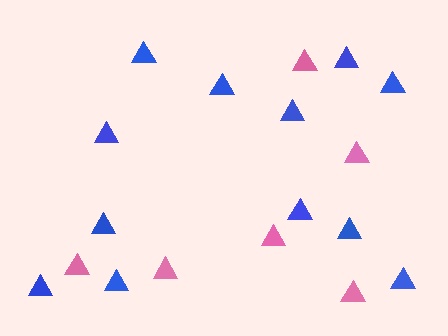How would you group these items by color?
There are 2 groups: one group of pink triangles (6) and one group of blue triangles (12).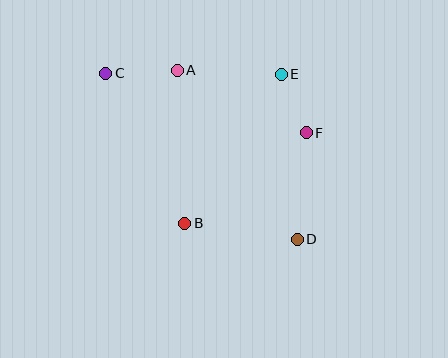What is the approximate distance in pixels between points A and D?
The distance between A and D is approximately 207 pixels.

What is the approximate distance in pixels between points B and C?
The distance between B and C is approximately 169 pixels.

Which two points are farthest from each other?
Points C and D are farthest from each other.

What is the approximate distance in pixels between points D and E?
The distance between D and E is approximately 166 pixels.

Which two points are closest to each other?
Points E and F are closest to each other.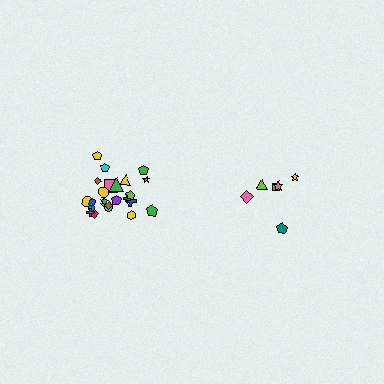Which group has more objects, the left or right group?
The left group.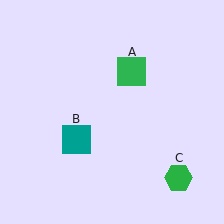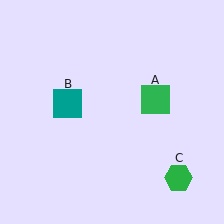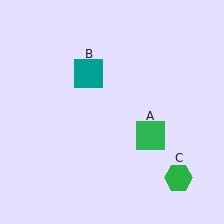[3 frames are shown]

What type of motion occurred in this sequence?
The green square (object A), teal square (object B) rotated clockwise around the center of the scene.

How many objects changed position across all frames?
2 objects changed position: green square (object A), teal square (object B).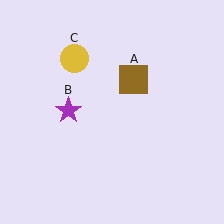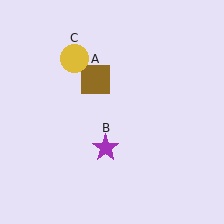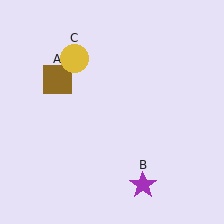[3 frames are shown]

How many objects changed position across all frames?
2 objects changed position: brown square (object A), purple star (object B).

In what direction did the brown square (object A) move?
The brown square (object A) moved left.